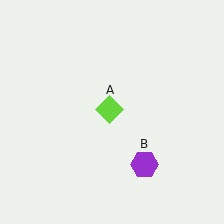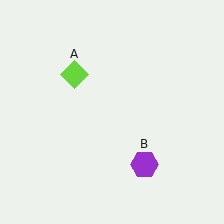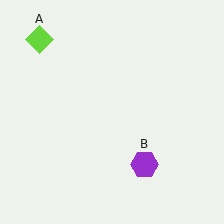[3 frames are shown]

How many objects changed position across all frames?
1 object changed position: lime diamond (object A).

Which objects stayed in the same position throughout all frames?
Purple hexagon (object B) remained stationary.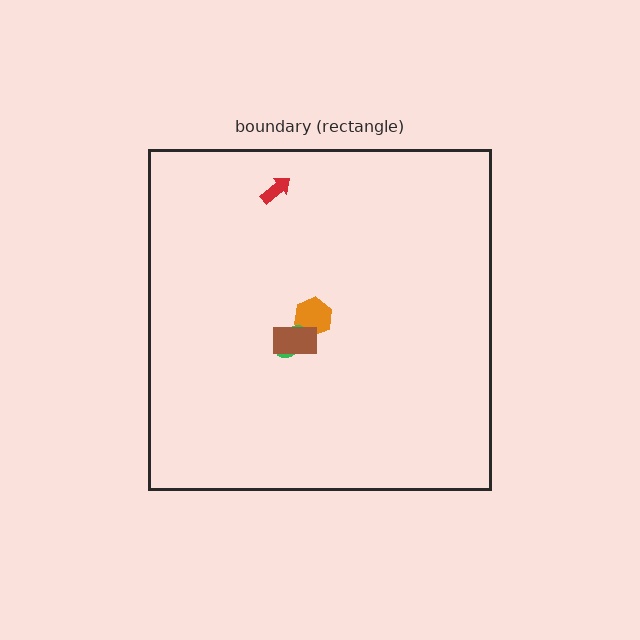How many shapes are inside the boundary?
4 inside, 0 outside.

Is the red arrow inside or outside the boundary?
Inside.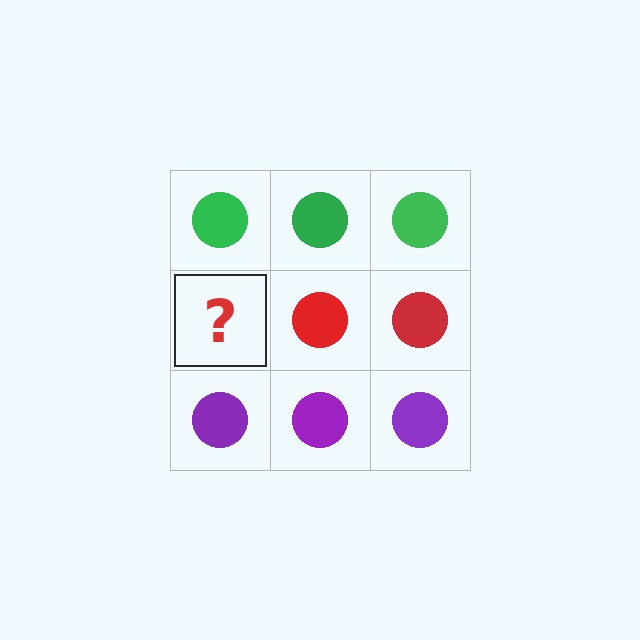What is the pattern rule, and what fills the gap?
The rule is that each row has a consistent color. The gap should be filled with a red circle.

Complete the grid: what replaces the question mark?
The question mark should be replaced with a red circle.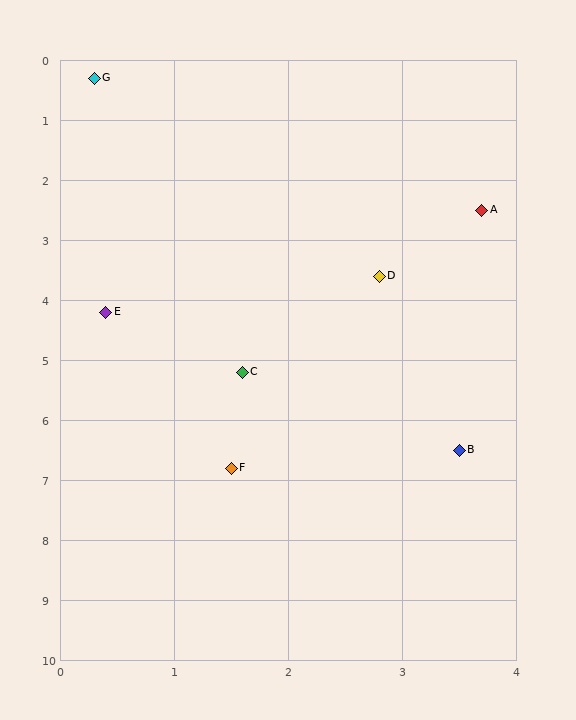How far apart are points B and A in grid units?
Points B and A are about 4.0 grid units apart.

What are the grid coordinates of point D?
Point D is at approximately (2.8, 3.6).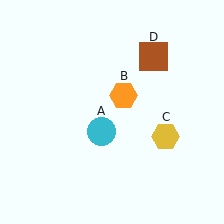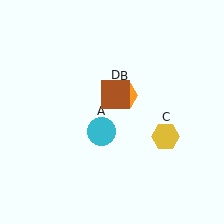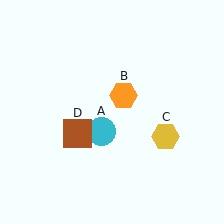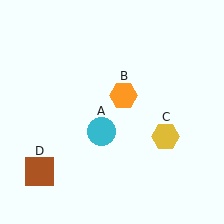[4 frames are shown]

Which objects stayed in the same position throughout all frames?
Cyan circle (object A) and orange hexagon (object B) and yellow hexagon (object C) remained stationary.